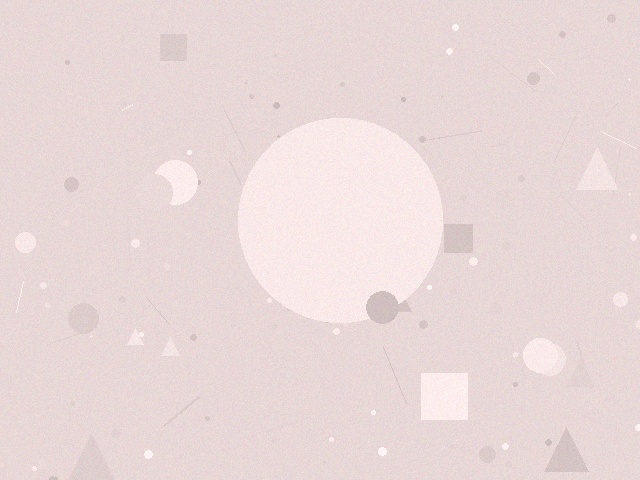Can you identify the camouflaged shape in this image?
The camouflaged shape is a circle.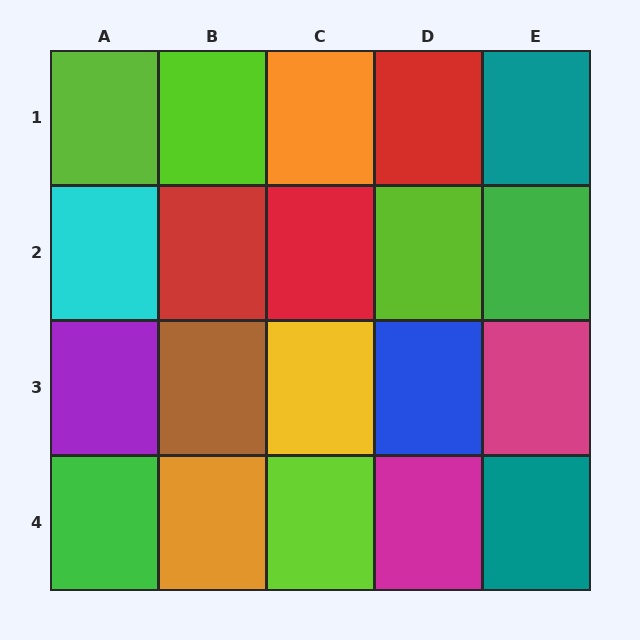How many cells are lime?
4 cells are lime.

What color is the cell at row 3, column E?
Magenta.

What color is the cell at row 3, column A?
Purple.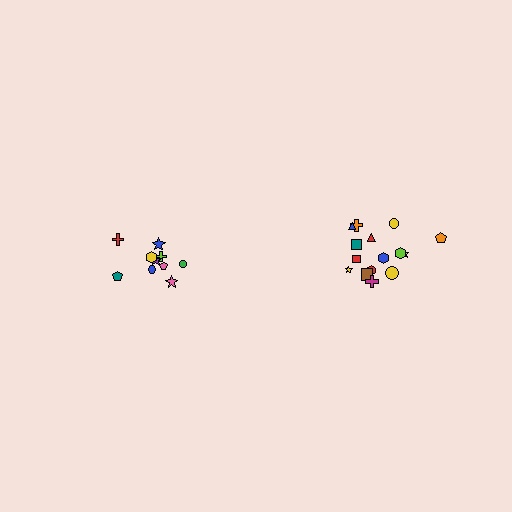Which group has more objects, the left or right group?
The right group.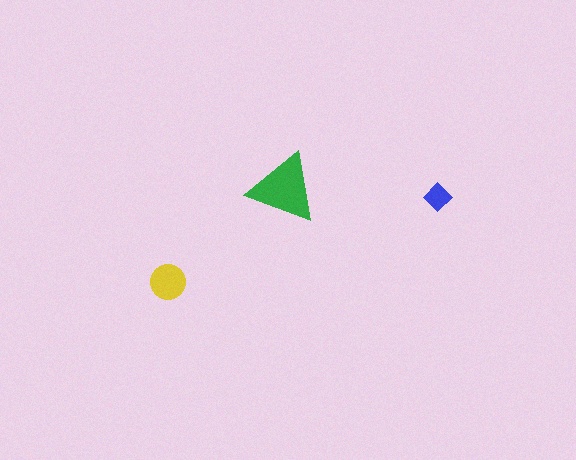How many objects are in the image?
There are 3 objects in the image.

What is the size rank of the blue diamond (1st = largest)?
3rd.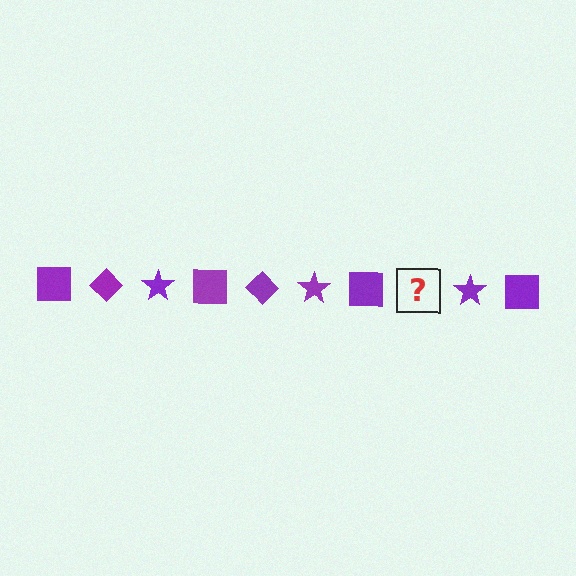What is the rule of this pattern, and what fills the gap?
The rule is that the pattern cycles through square, diamond, star shapes in purple. The gap should be filled with a purple diamond.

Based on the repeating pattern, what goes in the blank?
The blank should be a purple diamond.